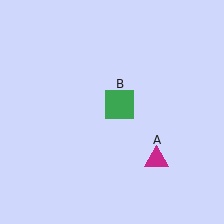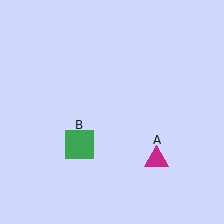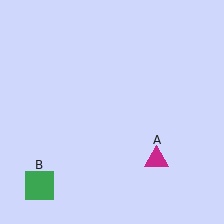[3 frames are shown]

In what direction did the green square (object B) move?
The green square (object B) moved down and to the left.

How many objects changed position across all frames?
1 object changed position: green square (object B).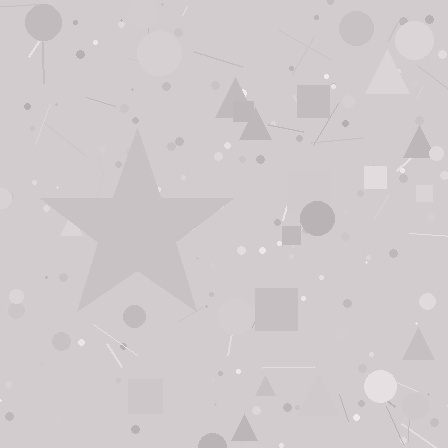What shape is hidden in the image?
A star is hidden in the image.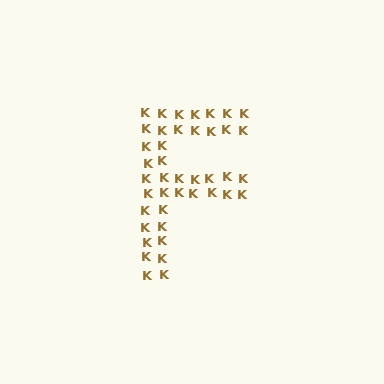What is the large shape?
The large shape is the letter F.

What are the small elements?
The small elements are letter K's.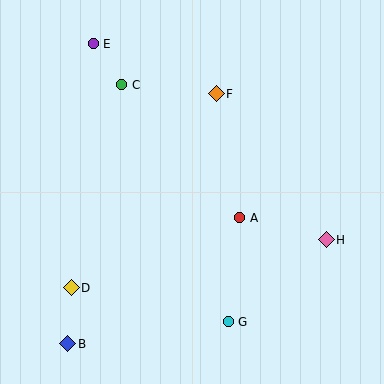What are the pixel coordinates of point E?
Point E is at (93, 44).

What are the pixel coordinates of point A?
Point A is at (239, 218).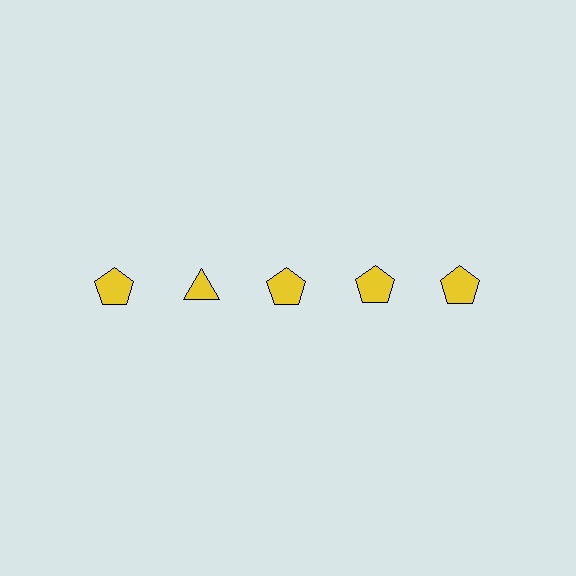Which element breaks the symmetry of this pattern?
The yellow triangle in the top row, second from left column breaks the symmetry. All other shapes are yellow pentagons.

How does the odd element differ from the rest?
It has a different shape: triangle instead of pentagon.